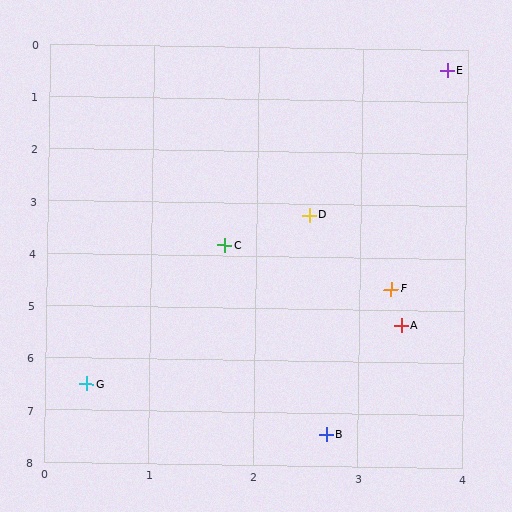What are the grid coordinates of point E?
Point E is at approximately (3.8, 0.4).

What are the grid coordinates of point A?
Point A is at approximately (3.4, 5.3).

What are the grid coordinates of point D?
Point D is at approximately (2.5, 3.2).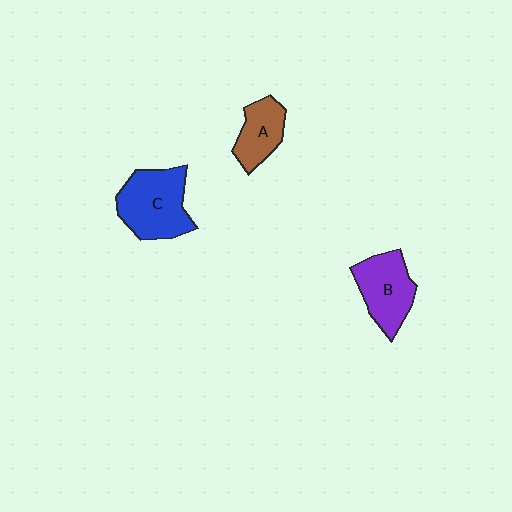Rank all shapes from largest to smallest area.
From largest to smallest: C (blue), B (purple), A (brown).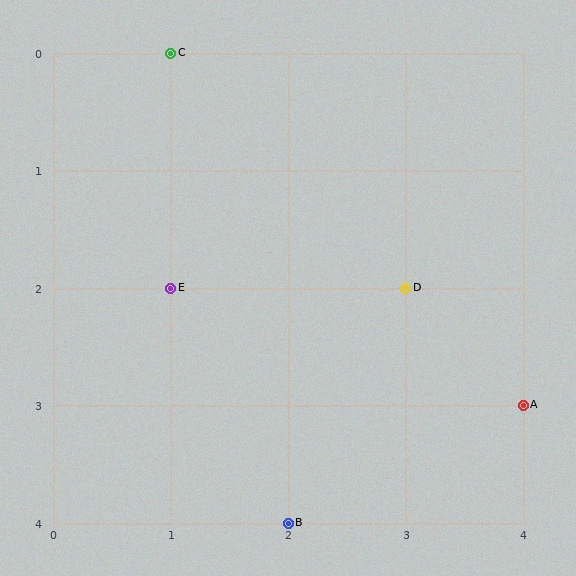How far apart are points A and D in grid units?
Points A and D are 1 column and 1 row apart (about 1.4 grid units diagonally).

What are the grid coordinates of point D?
Point D is at grid coordinates (3, 2).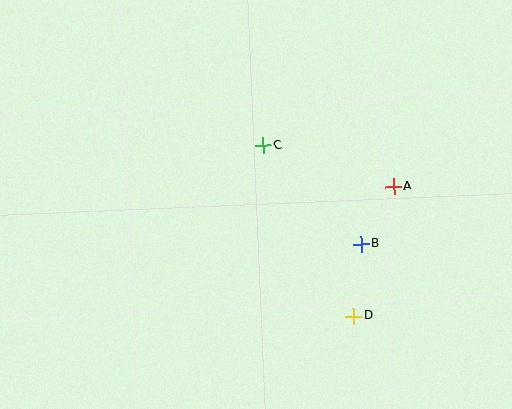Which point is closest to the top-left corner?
Point C is closest to the top-left corner.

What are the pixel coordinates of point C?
Point C is at (263, 145).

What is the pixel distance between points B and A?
The distance between B and A is 66 pixels.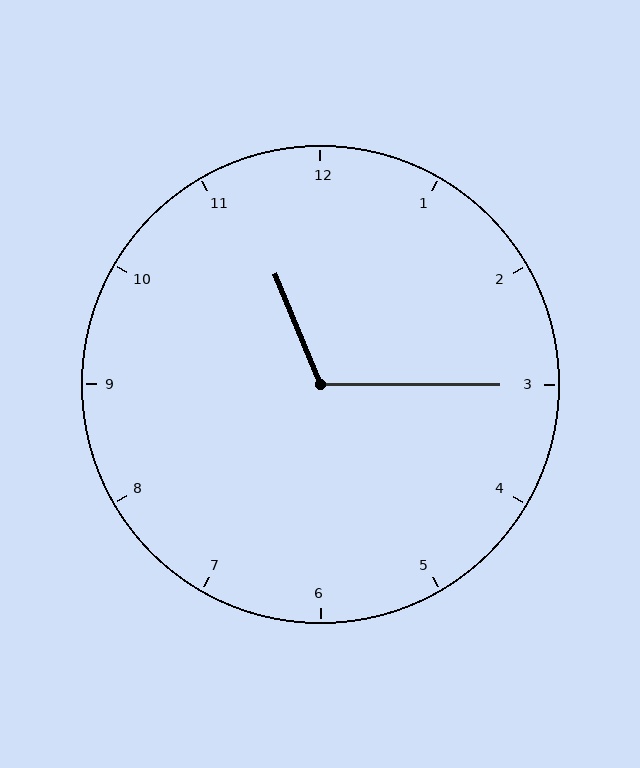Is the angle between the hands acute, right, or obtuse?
It is obtuse.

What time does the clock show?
11:15.